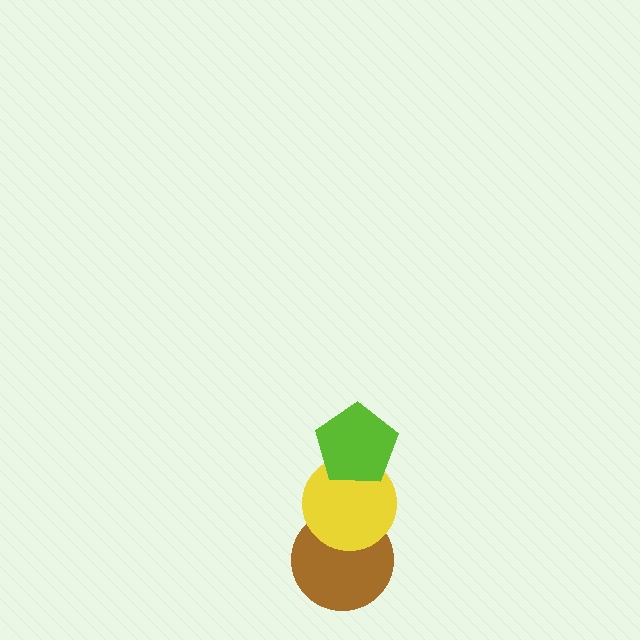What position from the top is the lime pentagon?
The lime pentagon is 1st from the top.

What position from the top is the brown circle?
The brown circle is 3rd from the top.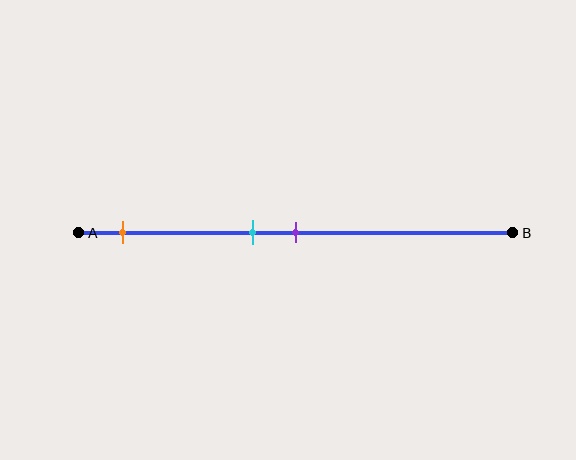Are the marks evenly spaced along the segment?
No, the marks are not evenly spaced.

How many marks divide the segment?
There are 3 marks dividing the segment.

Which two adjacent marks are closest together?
The cyan and purple marks are the closest adjacent pair.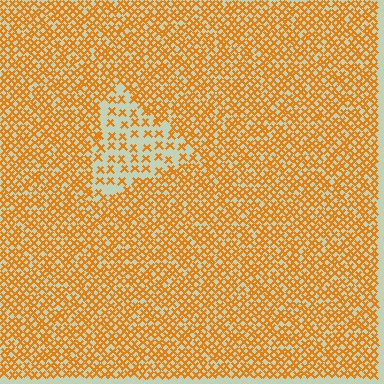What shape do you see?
I see a triangle.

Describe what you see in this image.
The image contains small orange elements arranged at two different densities. A triangle-shaped region is visible where the elements are less densely packed than the surrounding area.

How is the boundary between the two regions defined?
The boundary is defined by a change in element density (approximately 2.3x ratio). All elements are the same color, size, and shape.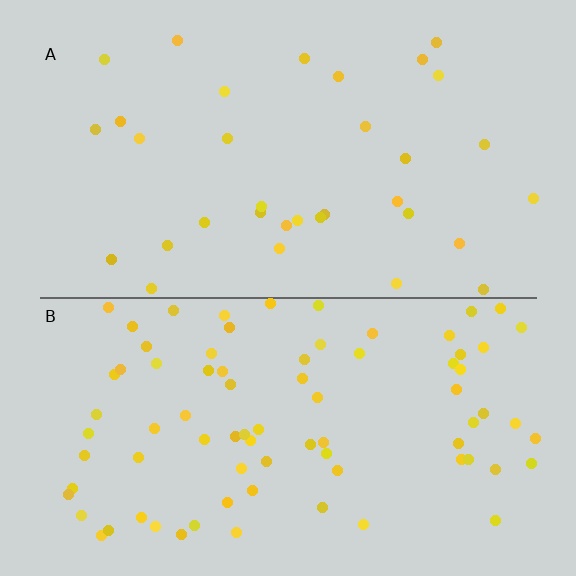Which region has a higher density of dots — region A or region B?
B (the bottom).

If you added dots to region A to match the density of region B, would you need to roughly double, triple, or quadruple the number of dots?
Approximately double.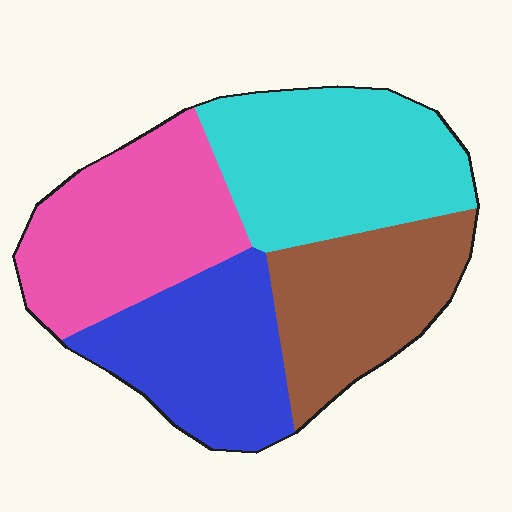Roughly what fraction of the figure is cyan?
Cyan takes up about one quarter (1/4) of the figure.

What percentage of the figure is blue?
Blue covers about 25% of the figure.